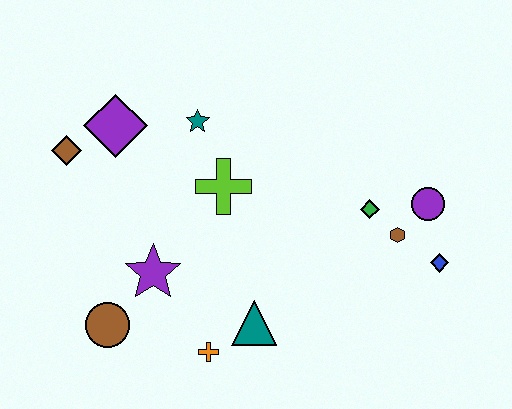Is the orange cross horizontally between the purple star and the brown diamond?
No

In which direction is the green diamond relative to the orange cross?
The green diamond is to the right of the orange cross.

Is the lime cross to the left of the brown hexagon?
Yes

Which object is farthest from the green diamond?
The brown diamond is farthest from the green diamond.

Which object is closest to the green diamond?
The brown hexagon is closest to the green diamond.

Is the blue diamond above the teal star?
No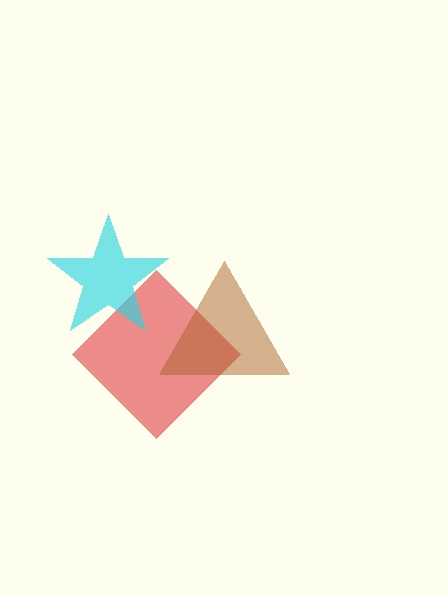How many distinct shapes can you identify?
There are 3 distinct shapes: a red diamond, a cyan star, a brown triangle.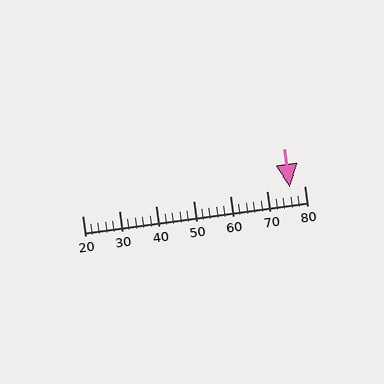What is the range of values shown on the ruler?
The ruler shows values from 20 to 80.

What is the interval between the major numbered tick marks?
The major tick marks are spaced 10 units apart.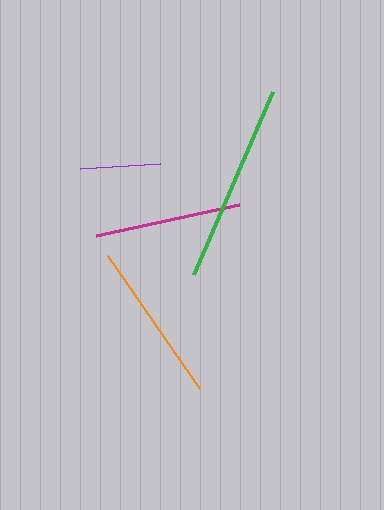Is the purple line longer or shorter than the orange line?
The orange line is longer than the purple line.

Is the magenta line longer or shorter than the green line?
The green line is longer than the magenta line.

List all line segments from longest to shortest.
From longest to shortest: green, orange, magenta, purple.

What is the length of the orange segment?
The orange segment is approximately 162 pixels long.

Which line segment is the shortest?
The purple line is the shortest at approximately 81 pixels.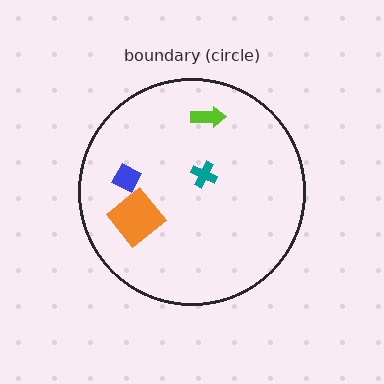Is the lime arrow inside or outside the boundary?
Inside.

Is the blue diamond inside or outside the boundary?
Inside.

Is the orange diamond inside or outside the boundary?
Inside.